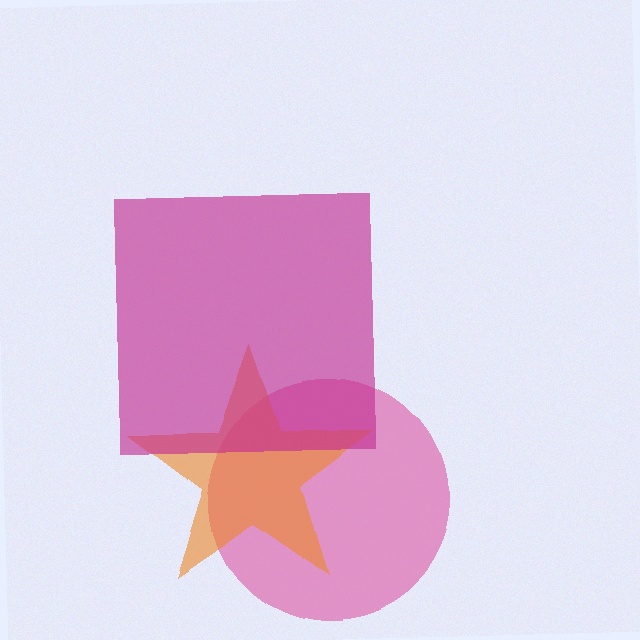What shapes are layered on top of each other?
The layered shapes are: a pink circle, an orange star, a magenta square.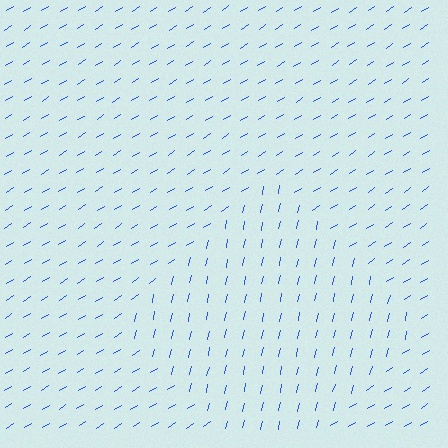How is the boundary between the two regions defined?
The boundary is defined purely by a change in line orientation (approximately 45 degrees difference). All lines are the same color and thickness.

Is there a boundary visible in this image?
Yes, there is a texture boundary formed by a change in line orientation.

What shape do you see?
I see a diamond.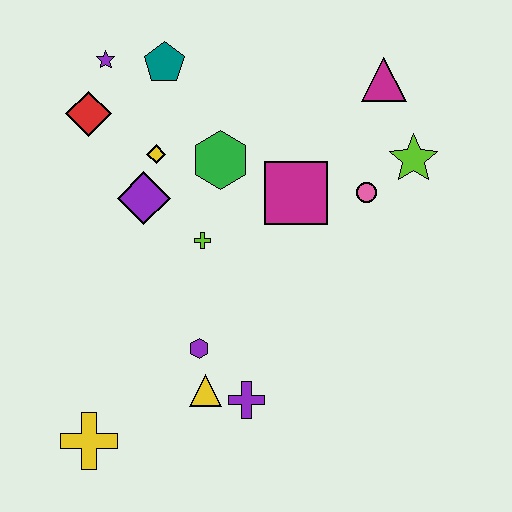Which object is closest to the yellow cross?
The yellow triangle is closest to the yellow cross.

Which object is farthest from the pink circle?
The yellow cross is farthest from the pink circle.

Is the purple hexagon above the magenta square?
No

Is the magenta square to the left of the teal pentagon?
No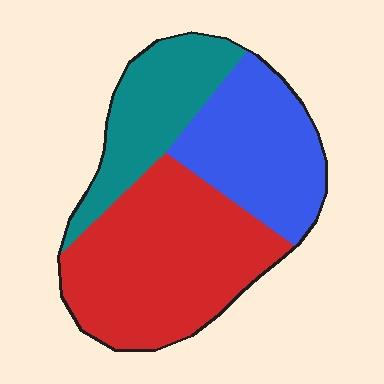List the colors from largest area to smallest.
From largest to smallest: red, blue, teal.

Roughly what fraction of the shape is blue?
Blue takes up about one third (1/3) of the shape.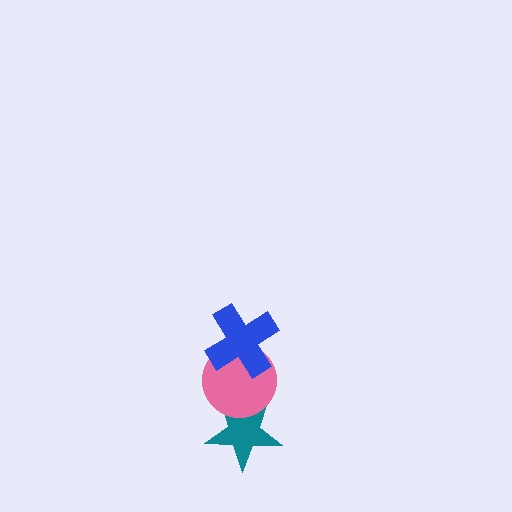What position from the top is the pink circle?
The pink circle is 2nd from the top.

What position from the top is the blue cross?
The blue cross is 1st from the top.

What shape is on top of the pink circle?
The blue cross is on top of the pink circle.